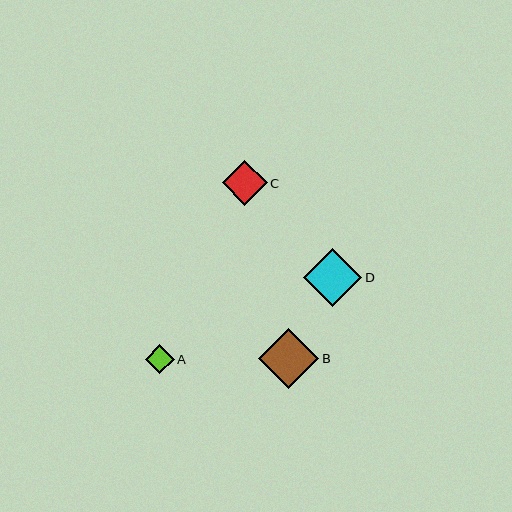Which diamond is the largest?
Diamond B is the largest with a size of approximately 61 pixels.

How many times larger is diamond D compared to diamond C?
Diamond D is approximately 1.3 times the size of diamond C.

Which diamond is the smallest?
Diamond A is the smallest with a size of approximately 29 pixels.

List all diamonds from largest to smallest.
From largest to smallest: B, D, C, A.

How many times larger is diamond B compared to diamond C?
Diamond B is approximately 1.3 times the size of diamond C.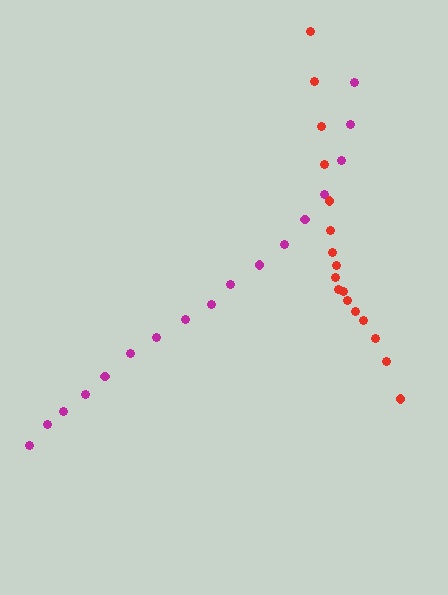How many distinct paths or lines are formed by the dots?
There are 2 distinct paths.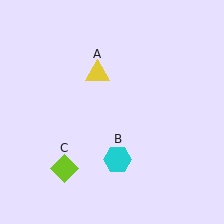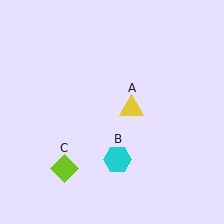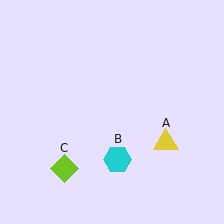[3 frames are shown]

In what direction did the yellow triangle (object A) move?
The yellow triangle (object A) moved down and to the right.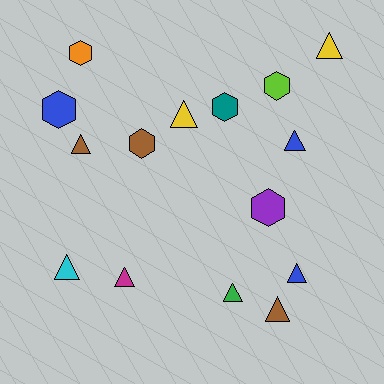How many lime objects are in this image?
There is 1 lime object.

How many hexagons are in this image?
There are 6 hexagons.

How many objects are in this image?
There are 15 objects.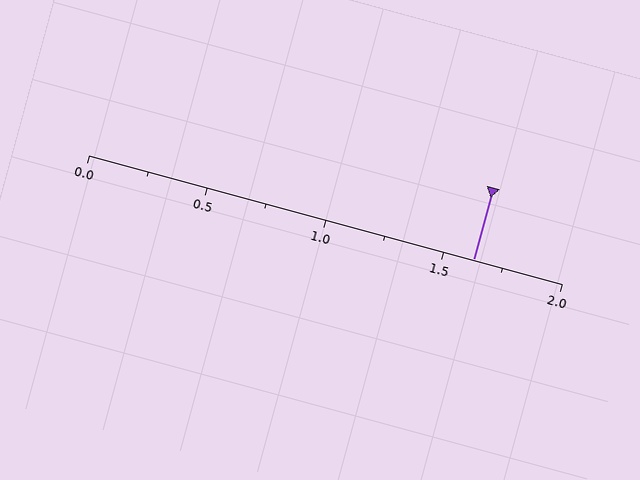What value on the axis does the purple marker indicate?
The marker indicates approximately 1.62.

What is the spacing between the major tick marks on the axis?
The major ticks are spaced 0.5 apart.